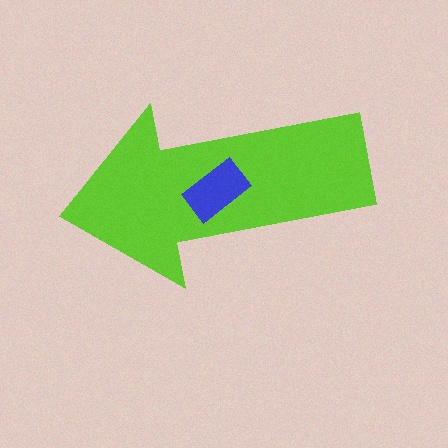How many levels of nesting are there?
2.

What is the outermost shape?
The lime arrow.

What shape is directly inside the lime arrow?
The blue rectangle.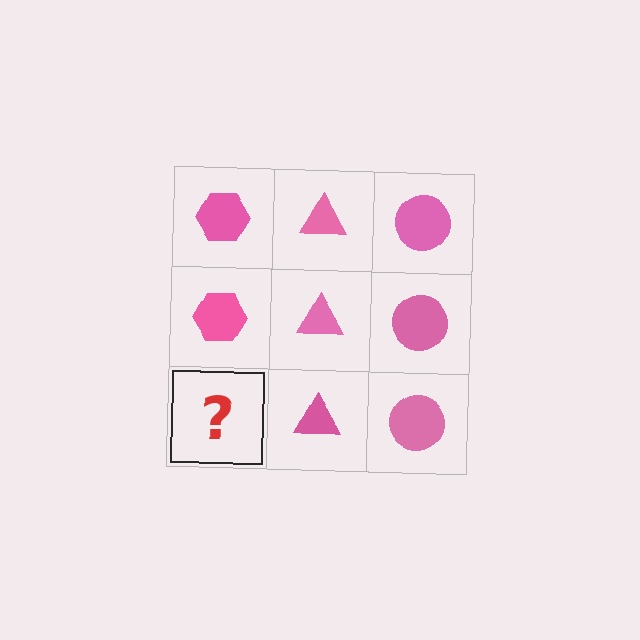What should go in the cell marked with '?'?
The missing cell should contain a pink hexagon.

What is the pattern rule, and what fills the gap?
The rule is that each column has a consistent shape. The gap should be filled with a pink hexagon.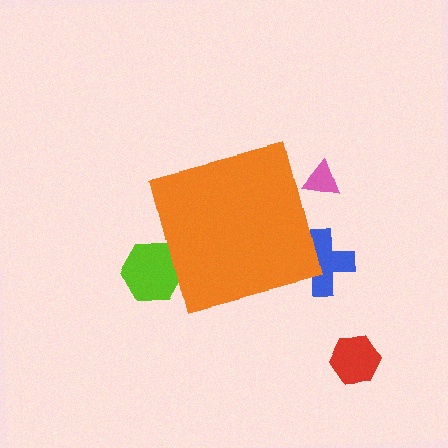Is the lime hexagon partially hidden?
Yes, the lime hexagon is partially hidden behind the orange square.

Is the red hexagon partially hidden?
No, the red hexagon is fully visible.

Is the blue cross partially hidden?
Yes, the blue cross is partially hidden behind the orange square.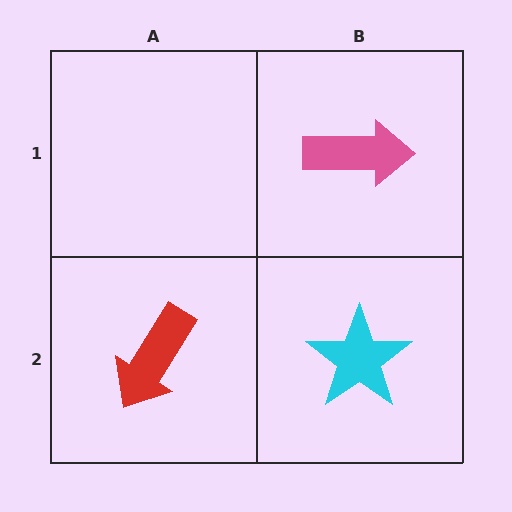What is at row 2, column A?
A red arrow.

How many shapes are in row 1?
1 shape.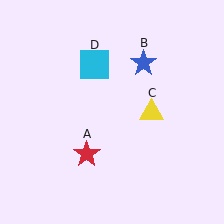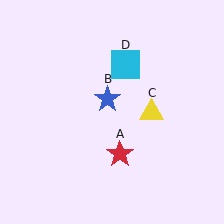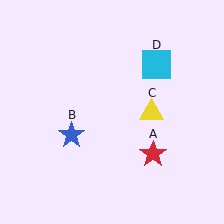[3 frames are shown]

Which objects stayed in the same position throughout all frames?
Yellow triangle (object C) remained stationary.